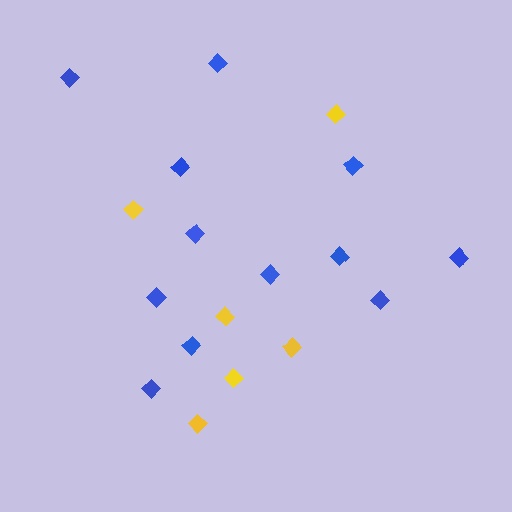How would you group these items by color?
There are 2 groups: one group of yellow diamonds (6) and one group of blue diamonds (12).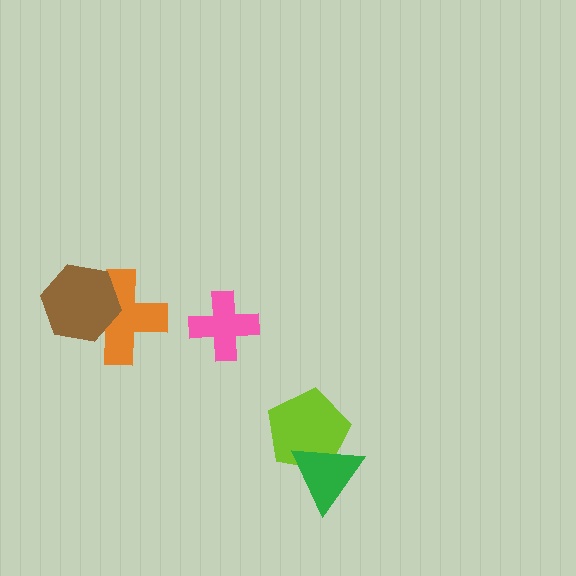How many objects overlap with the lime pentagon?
1 object overlaps with the lime pentagon.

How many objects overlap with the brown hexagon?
1 object overlaps with the brown hexagon.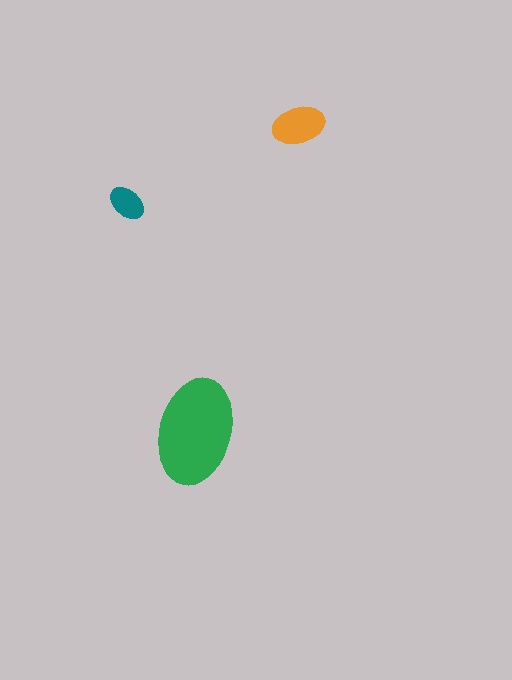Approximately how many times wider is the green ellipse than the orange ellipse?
About 2 times wider.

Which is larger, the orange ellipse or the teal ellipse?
The orange one.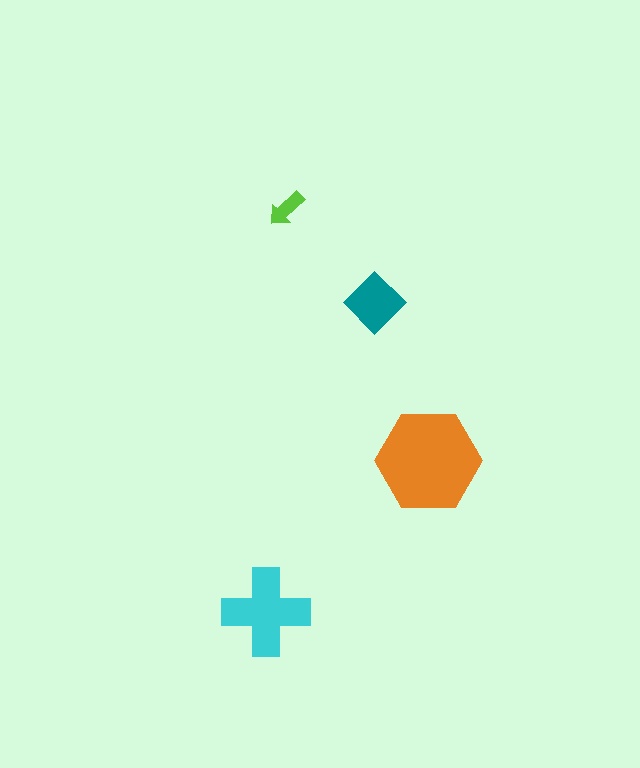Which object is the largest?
The orange hexagon.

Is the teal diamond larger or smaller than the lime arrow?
Larger.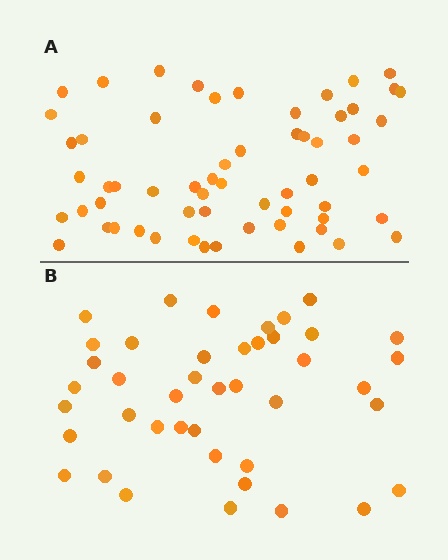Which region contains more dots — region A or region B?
Region A (the top region) has more dots.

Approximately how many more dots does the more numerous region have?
Region A has approximately 20 more dots than region B.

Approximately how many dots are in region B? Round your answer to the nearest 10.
About 40 dots. (The exact count is 42, which rounds to 40.)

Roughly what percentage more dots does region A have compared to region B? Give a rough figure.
About 45% more.